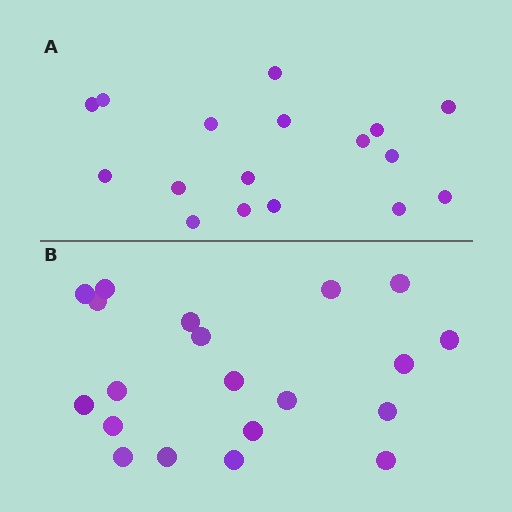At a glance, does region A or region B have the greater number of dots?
Region B (the bottom region) has more dots.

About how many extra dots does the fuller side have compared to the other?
Region B has just a few more — roughly 2 or 3 more dots than region A.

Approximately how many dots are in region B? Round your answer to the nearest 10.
About 20 dots.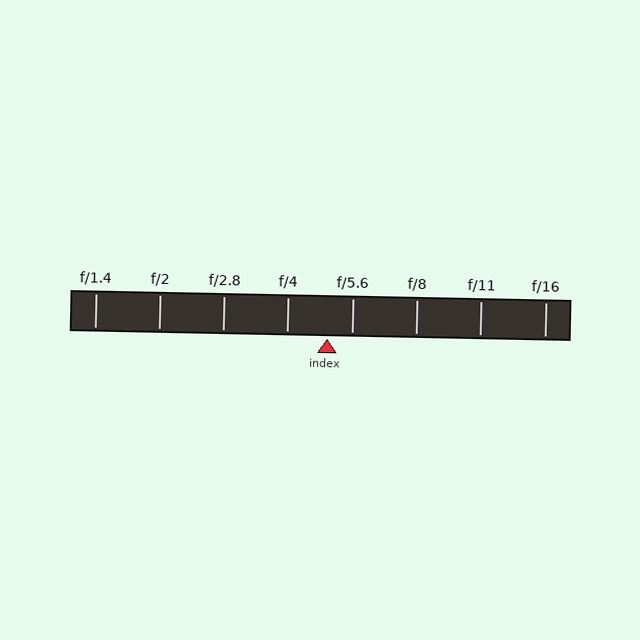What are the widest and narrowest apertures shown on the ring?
The widest aperture shown is f/1.4 and the narrowest is f/16.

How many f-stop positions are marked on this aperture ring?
There are 8 f-stop positions marked.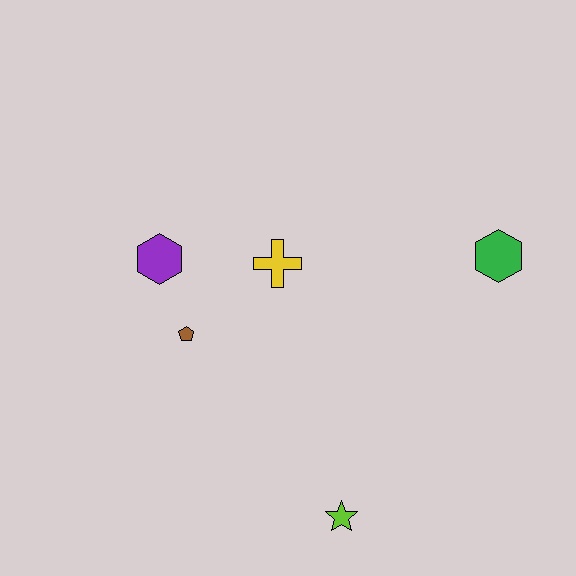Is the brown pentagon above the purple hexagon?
No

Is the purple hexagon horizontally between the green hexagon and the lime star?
No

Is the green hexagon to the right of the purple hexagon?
Yes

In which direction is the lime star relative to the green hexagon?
The lime star is below the green hexagon.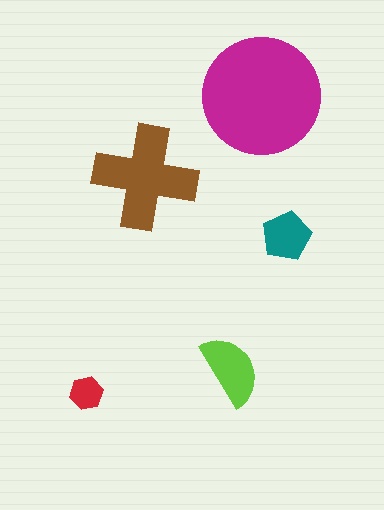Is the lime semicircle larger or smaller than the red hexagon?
Larger.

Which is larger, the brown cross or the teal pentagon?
The brown cross.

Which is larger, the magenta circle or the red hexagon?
The magenta circle.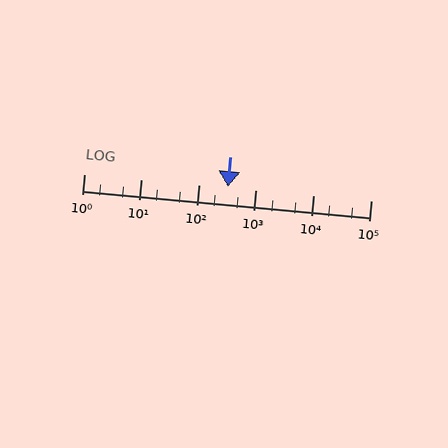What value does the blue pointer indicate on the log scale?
The pointer indicates approximately 320.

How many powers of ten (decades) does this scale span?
The scale spans 5 decades, from 1 to 100000.